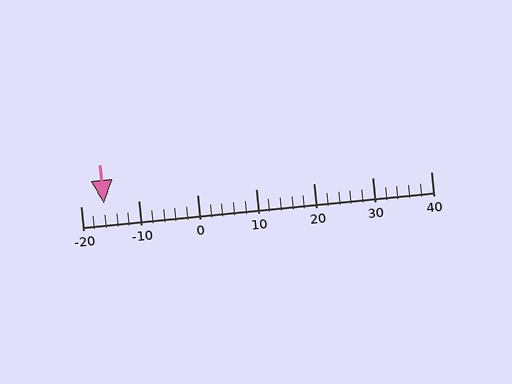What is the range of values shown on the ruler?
The ruler shows values from -20 to 40.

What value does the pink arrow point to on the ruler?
The pink arrow points to approximately -16.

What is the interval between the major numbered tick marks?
The major tick marks are spaced 10 units apart.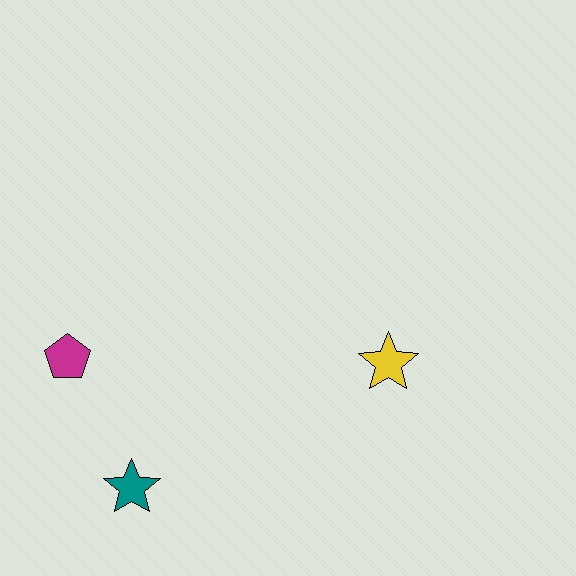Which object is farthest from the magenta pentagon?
The yellow star is farthest from the magenta pentagon.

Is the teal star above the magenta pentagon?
No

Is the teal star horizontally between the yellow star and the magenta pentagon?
Yes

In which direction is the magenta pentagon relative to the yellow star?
The magenta pentagon is to the left of the yellow star.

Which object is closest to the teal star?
The magenta pentagon is closest to the teal star.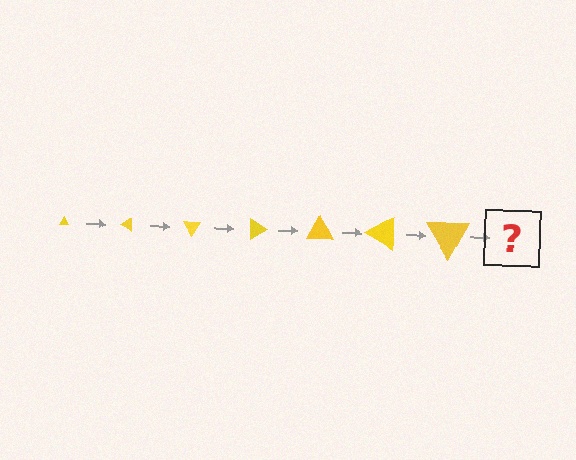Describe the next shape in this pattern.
It should be a triangle, larger than the previous one and rotated 210 degrees from the start.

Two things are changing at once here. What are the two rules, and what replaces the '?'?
The two rules are that the triangle grows larger each step and it rotates 30 degrees each step. The '?' should be a triangle, larger than the previous one and rotated 210 degrees from the start.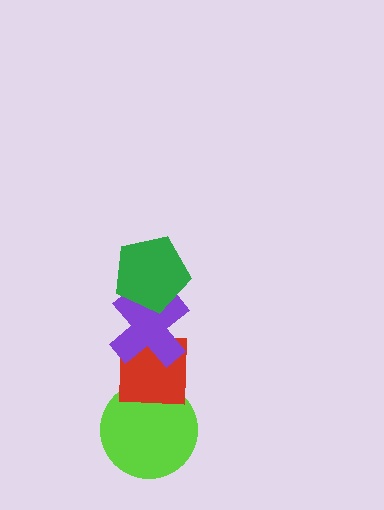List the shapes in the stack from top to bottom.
From top to bottom: the green pentagon, the purple cross, the red square, the lime circle.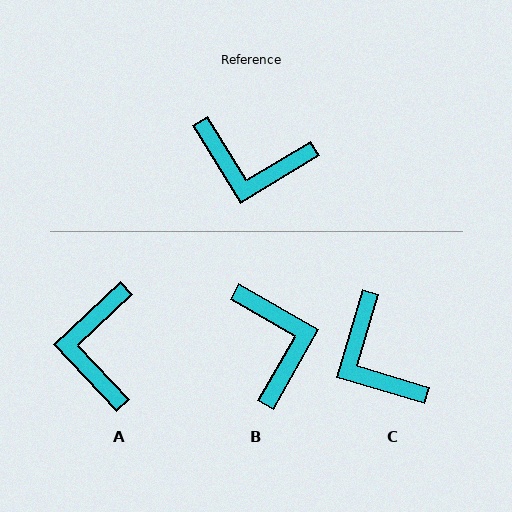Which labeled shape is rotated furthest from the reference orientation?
B, about 119 degrees away.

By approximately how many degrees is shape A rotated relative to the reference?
Approximately 78 degrees clockwise.